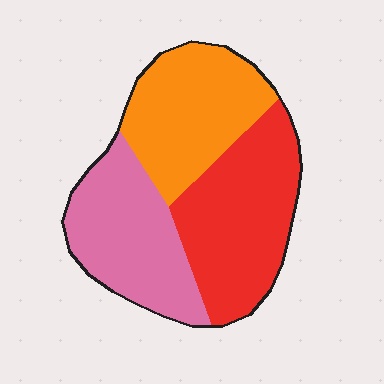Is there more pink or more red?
Red.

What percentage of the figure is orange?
Orange covers 31% of the figure.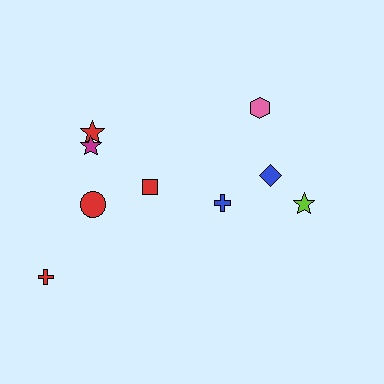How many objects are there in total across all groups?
There are 10 objects.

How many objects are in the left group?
There are 6 objects.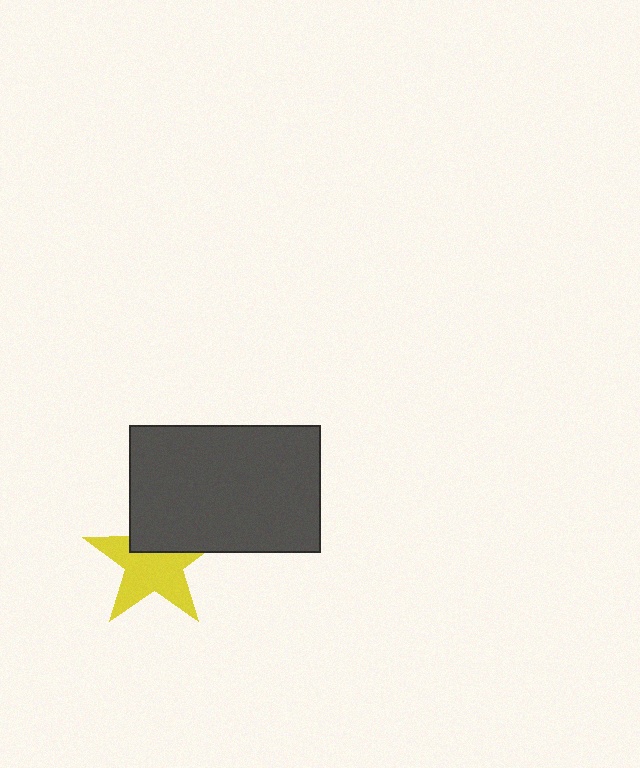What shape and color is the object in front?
The object in front is a dark gray rectangle.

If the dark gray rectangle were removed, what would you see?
You would see the complete yellow star.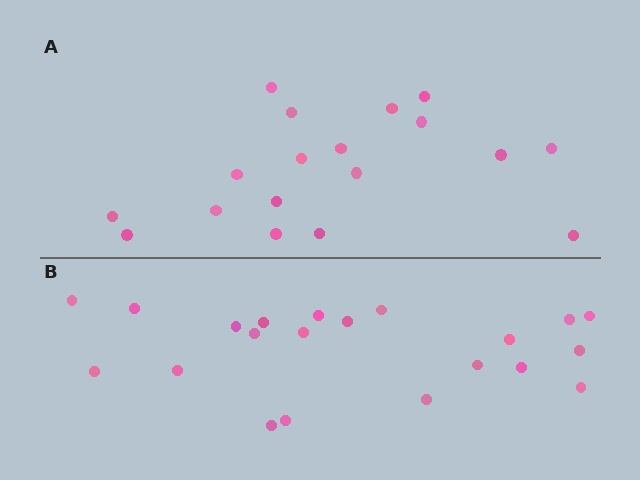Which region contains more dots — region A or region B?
Region B (the bottom region) has more dots.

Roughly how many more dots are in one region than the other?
Region B has just a few more — roughly 2 or 3 more dots than region A.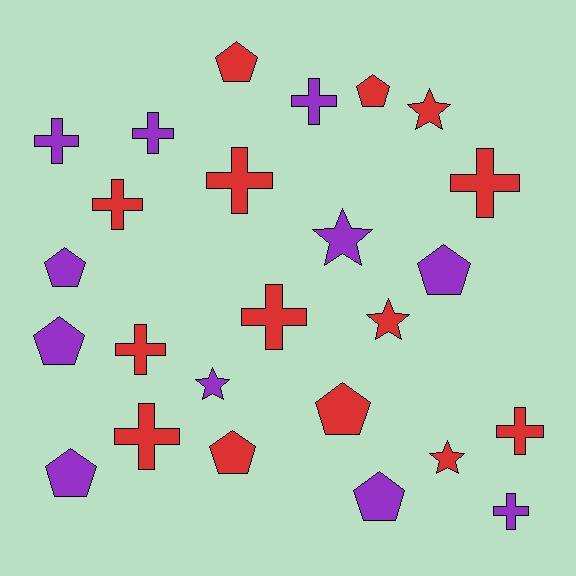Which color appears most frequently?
Red, with 14 objects.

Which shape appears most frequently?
Cross, with 11 objects.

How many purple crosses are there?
There are 4 purple crosses.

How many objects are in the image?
There are 25 objects.